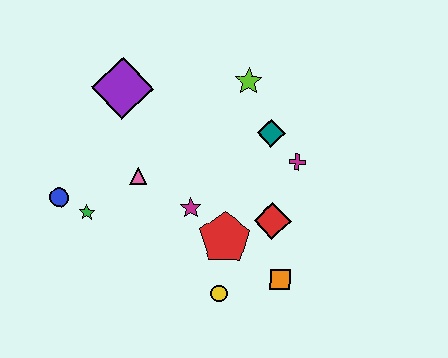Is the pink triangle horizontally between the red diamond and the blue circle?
Yes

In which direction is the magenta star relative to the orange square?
The magenta star is to the left of the orange square.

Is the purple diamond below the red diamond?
No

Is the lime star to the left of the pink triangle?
No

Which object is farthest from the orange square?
The purple diamond is farthest from the orange square.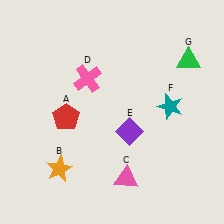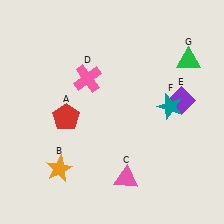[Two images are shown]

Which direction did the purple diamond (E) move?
The purple diamond (E) moved right.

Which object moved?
The purple diamond (E) moved right.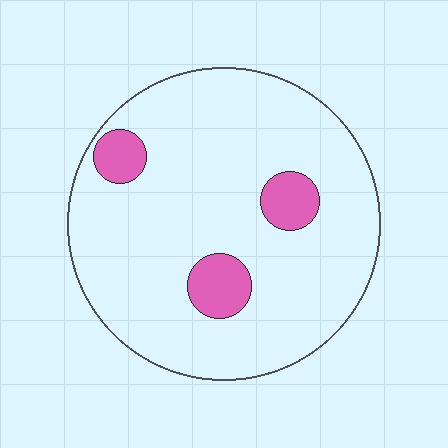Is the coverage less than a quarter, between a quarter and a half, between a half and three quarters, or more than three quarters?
Less than a quarter.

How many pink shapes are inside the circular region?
3.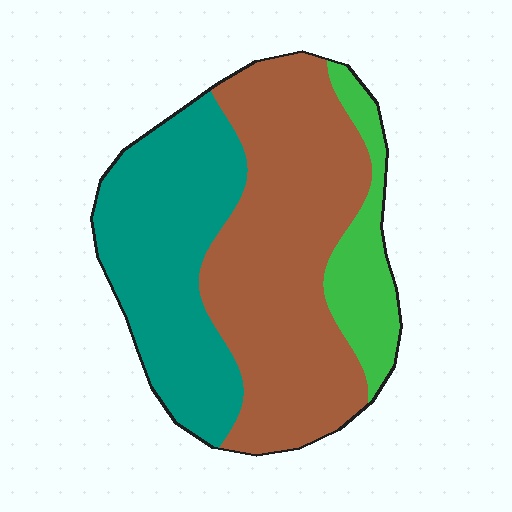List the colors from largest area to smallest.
From largest to smallest: brown, teal, green.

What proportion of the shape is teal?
Teal covers about 35% of the shape.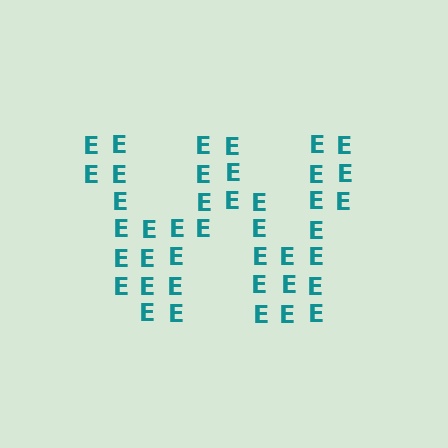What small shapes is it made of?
It is made of small letter E's.